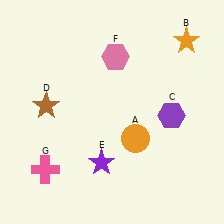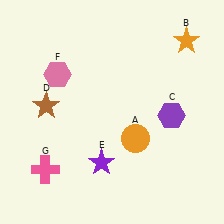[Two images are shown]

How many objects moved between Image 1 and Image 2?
1 object moved between the two images.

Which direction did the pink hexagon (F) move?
The pink hexagon (F) moved left.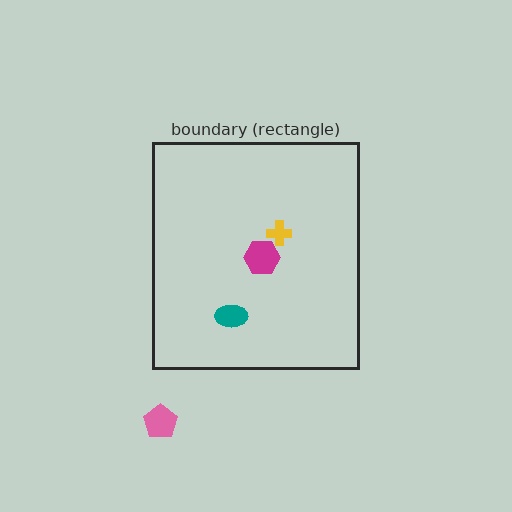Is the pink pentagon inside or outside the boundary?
Outside.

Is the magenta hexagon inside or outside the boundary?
Inside.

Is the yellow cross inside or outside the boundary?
Inside.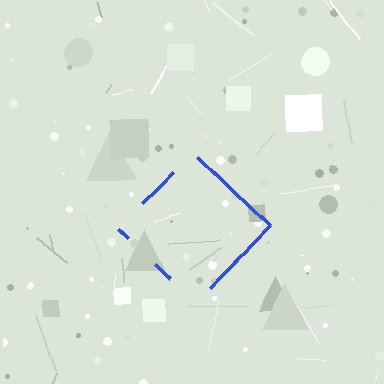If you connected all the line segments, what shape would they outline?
They would outline a diamond.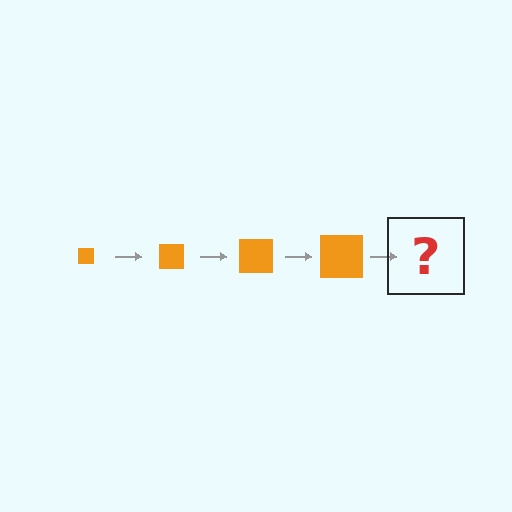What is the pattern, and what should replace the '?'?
The pattern is that the square gets progressively larger each step. The '?' should be an orange square, larger than the previous one.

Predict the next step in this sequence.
The next step is an orange square, larger than the previous one.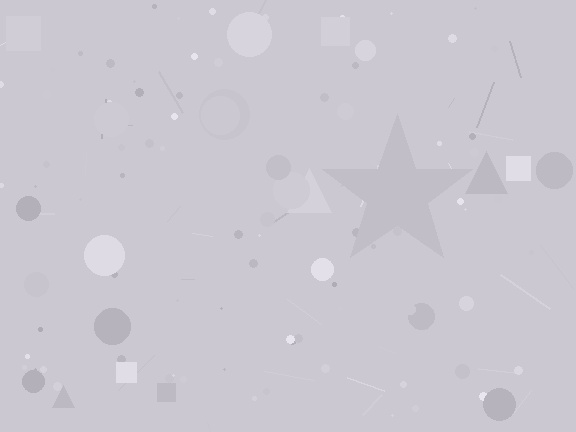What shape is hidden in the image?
A star is hidden in the image.